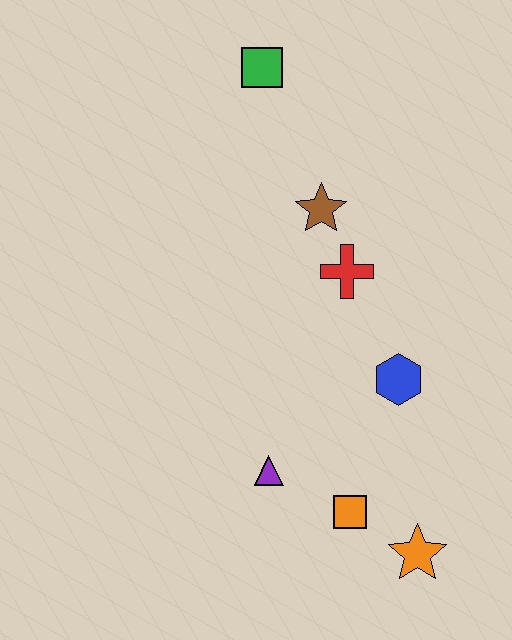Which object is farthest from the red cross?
The orange star is farthest from the red cross.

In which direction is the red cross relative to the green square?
The red cross is below the green square.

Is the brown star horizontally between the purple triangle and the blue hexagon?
Yes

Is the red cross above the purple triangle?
Yes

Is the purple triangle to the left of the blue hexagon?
Yes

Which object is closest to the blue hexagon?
The red cross is closest to the blue hexagon.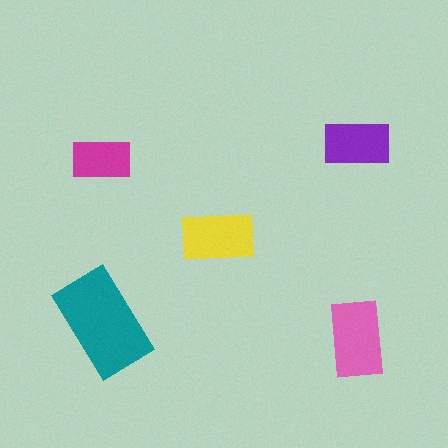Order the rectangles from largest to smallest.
the teal one, the pink one, the yellow one, the purple one, the magenta one.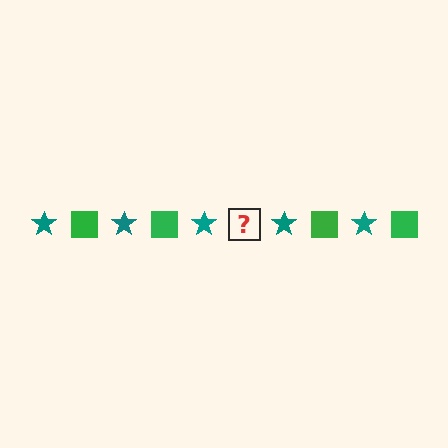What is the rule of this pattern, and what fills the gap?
The rule is that the pattern alternates between teal star and green square. The gap should be filled with a green square.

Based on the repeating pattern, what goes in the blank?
The blank should be a green square.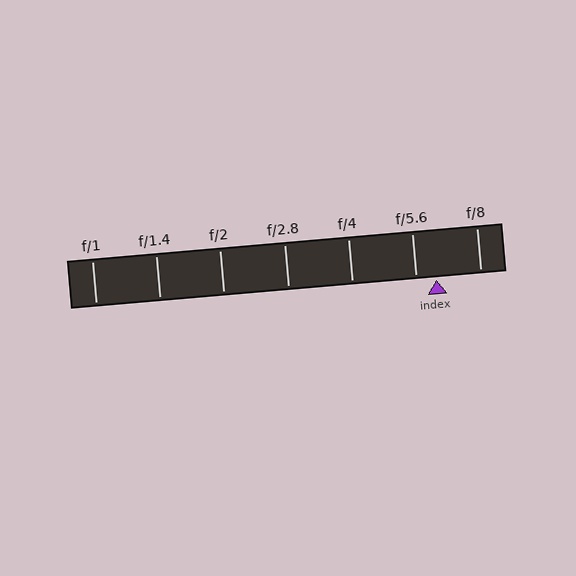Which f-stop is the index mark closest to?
The index mark is closest to f/5.6.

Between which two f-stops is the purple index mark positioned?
The index mark is between f/5.6 and f/8.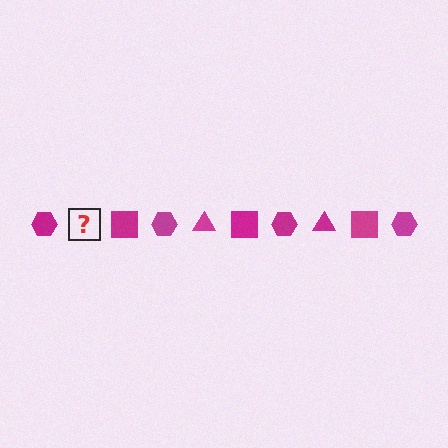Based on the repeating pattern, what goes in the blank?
The blank should be a magenta triangle.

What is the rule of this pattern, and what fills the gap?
The rule is that the pattern cycles through hexagon, triangle, square shapes in magenta. The gap should be filled with a magenta triangle.